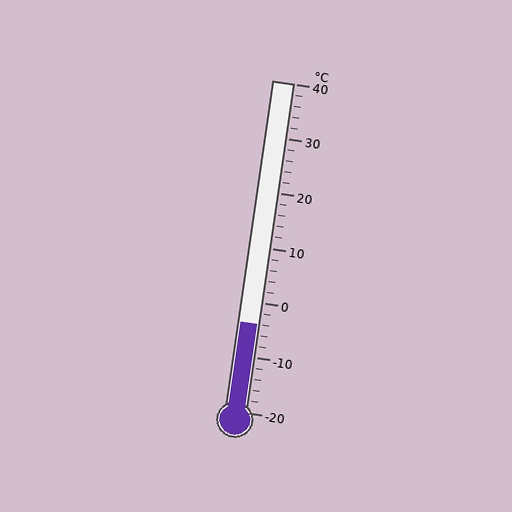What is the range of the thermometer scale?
The thermometer scale ranges from -20°C to 40°C.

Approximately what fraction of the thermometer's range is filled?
The thermometer is filled to approximately 25% of its range.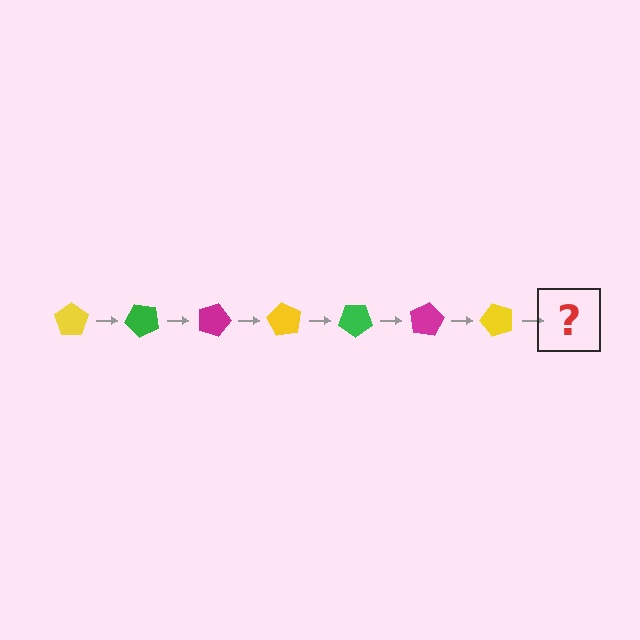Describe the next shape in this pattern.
It should be a green pentagon, rotated 315 degrees from the start.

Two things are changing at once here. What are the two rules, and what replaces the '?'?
The two rules are that it rotates 45 degrees each step and the color cycles through yellow, green, and magenta. The '?' should be a green pentagon, rotated 315 degrees from the start.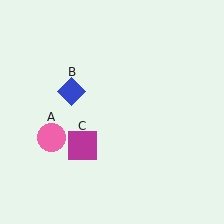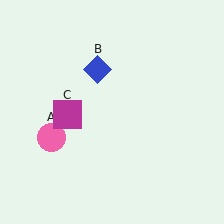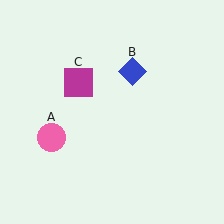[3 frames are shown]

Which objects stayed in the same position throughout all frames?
Pink circle (object A) remained stationary.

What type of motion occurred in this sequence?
The blue diamond (object B), magenta square (object C) rotated clockwise around the center of the scene.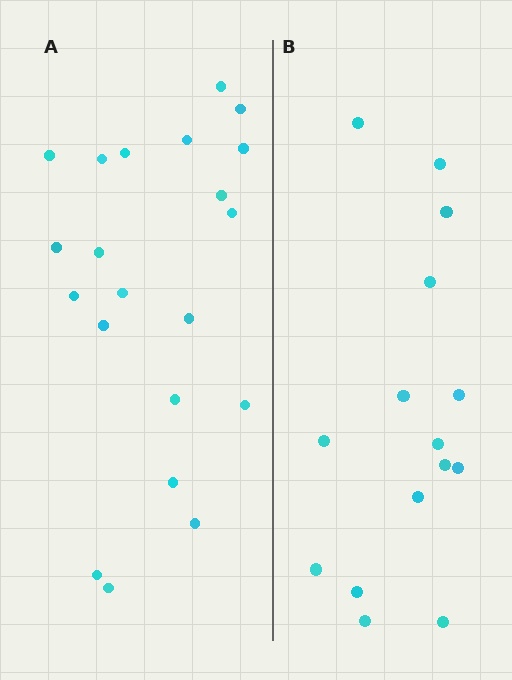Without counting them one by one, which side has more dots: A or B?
Region A (the left region) has more dots.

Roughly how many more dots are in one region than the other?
Region A has about 6 more dots than region B.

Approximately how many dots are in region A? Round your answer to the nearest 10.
About 20 dots. (The exact count is 21, which rounds to 20.)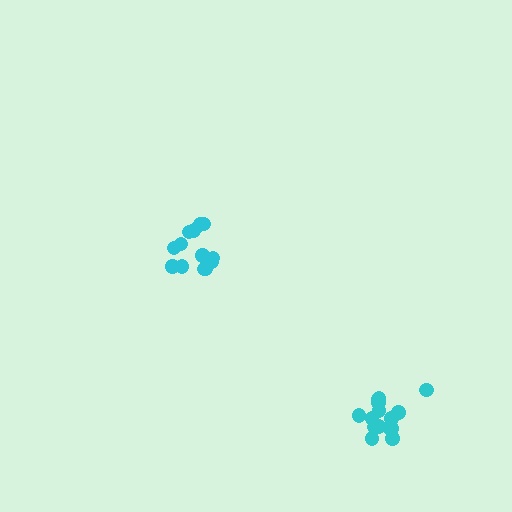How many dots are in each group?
Group 1: 14 dots, Group 2: 17 dots (31 total).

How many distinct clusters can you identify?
There are 2 distinct clusters.